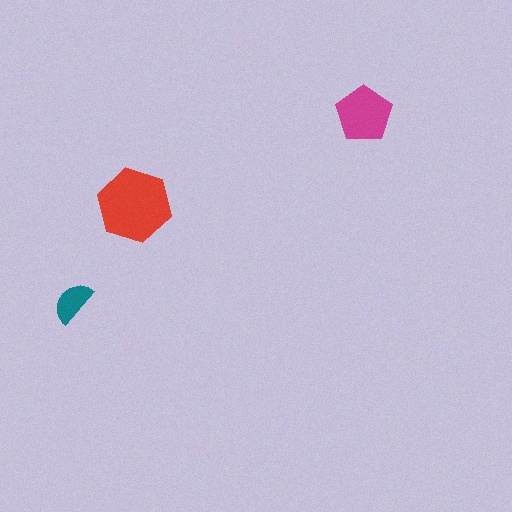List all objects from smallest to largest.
The teal semicircle, the magenta pentagon, the red hexagon.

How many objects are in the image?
There are 3 objects in the image.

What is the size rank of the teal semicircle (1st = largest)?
3rd.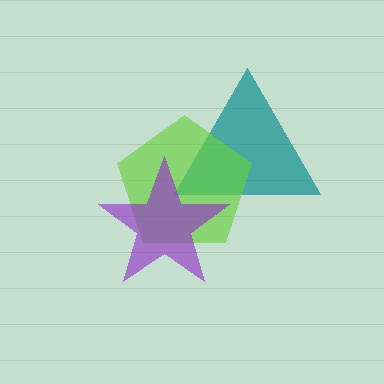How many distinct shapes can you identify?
There are 3 distinct shapes: a teal triangle, a lime pentagon, a purple star.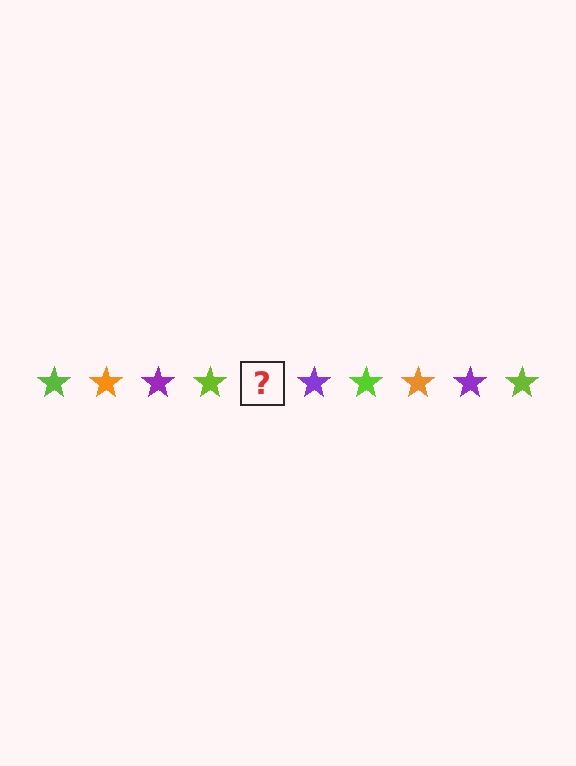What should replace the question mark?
The question mark should be replaced with an orange star.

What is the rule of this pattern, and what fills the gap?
The rule is that the pattern cycles through lime, orange, purple stars. The gap should be filled with an orange star.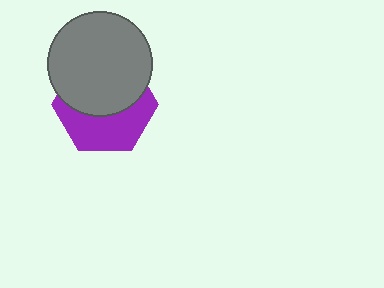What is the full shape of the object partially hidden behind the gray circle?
The partially hidden object is a purple hexagon.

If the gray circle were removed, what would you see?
You would see the complete purple hexagon.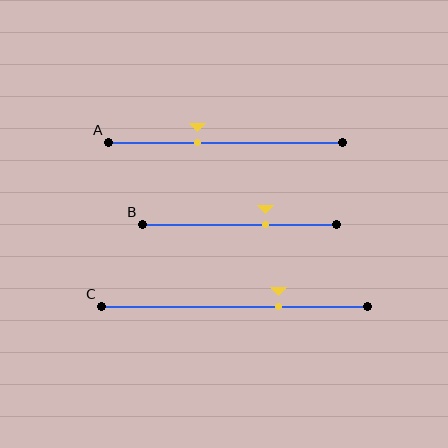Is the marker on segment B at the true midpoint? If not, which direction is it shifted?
No, the marker on segment B is shifted to the right by about 13% of the segment length.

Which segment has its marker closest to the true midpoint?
Segment A has its marker closest to the true midpoint.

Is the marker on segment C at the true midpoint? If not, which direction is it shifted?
No, the marker on segment C is shifted to the right by about 17% of the segment length.